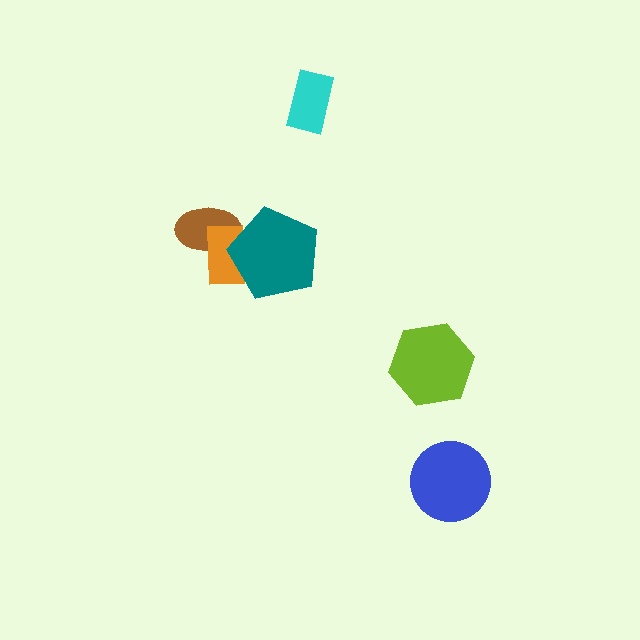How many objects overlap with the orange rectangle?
2 objects overlap with the orange rectangle.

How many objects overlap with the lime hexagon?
0 objects overlap with the lime hexagon.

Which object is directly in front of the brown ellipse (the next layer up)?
The orange rectangle is directly in front of the brown ellipse.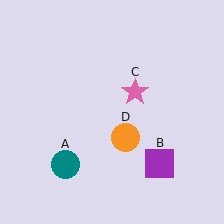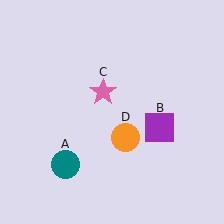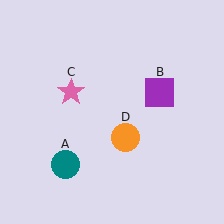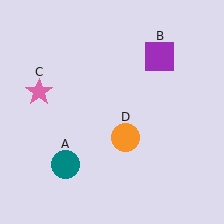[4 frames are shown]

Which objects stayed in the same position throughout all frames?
Teal circle (object A) and orange circle (object D) remained stationary.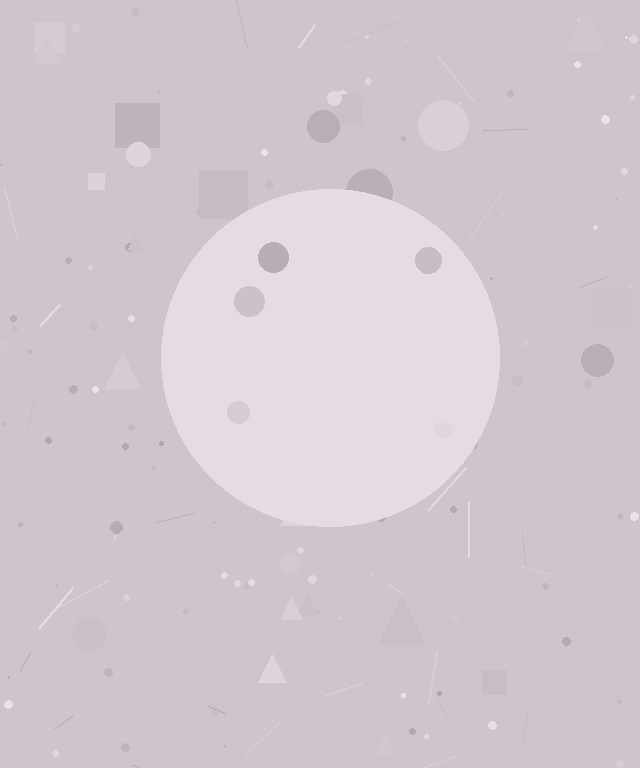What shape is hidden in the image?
A circle is hidden in the image.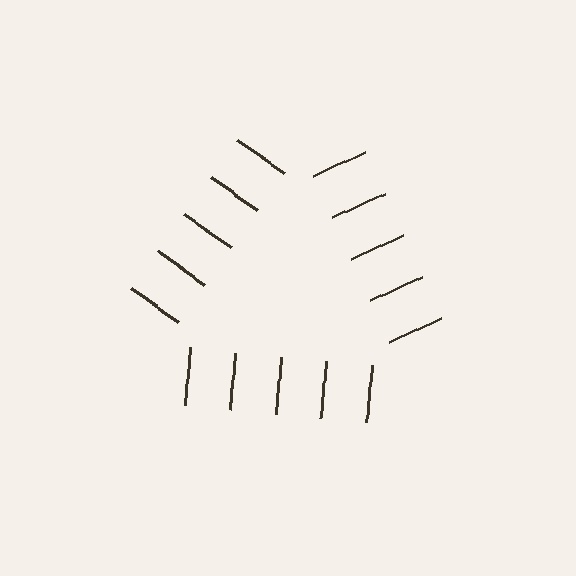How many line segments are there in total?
15 — 5 along each of the 3 edges.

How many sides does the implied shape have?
3 sides — the line-ends trace a triangle.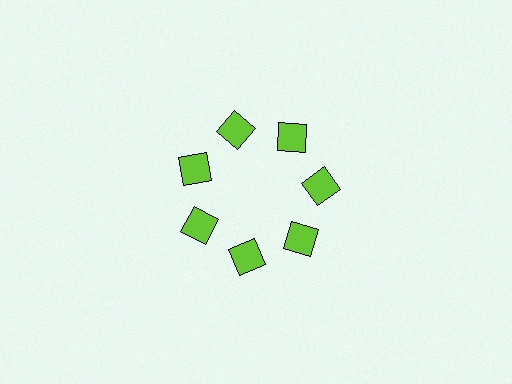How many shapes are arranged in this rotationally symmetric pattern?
There are 7 shapes, arranged in 7 groups of 1.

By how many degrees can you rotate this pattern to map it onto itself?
The pattern maps onto itself every 51 degrees of rotation.